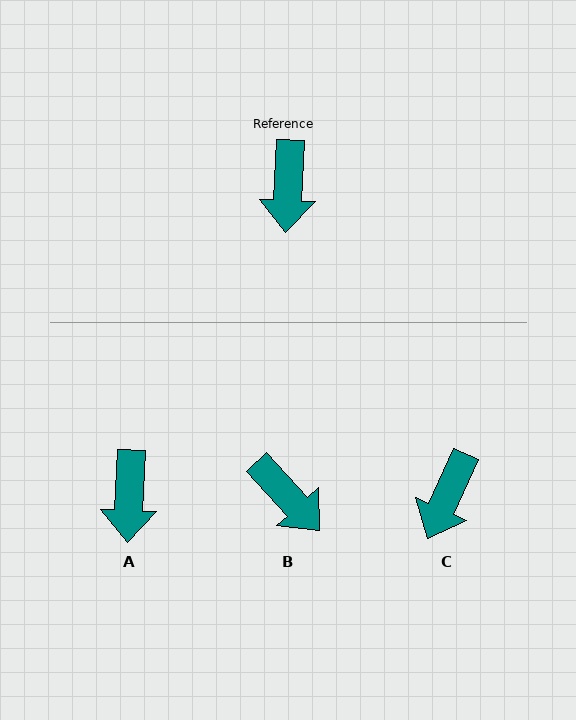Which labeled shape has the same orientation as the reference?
A.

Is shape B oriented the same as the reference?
No, it is off by about 45 degrees.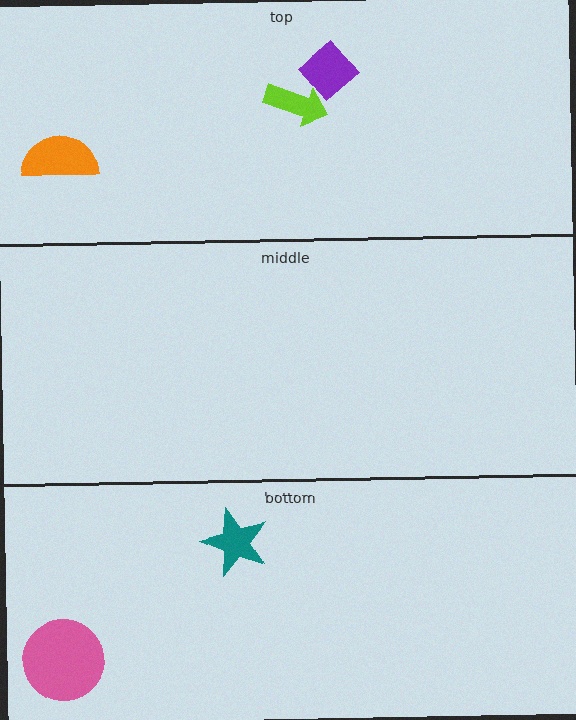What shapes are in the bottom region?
The pink circle, the teal star.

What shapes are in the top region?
The orange semicircle, the lime arrow, the purple diamond.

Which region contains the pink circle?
The bottom region.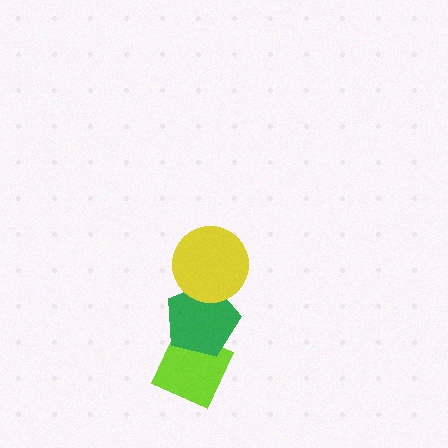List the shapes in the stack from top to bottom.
From top to bottom: the yellow circle, the green pentagon, the lime diamond.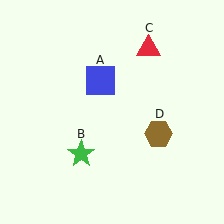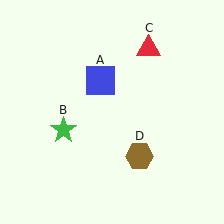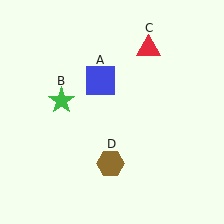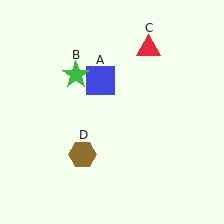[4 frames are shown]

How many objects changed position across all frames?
2 objects changed position: green star (object B), brown hexagon (object D).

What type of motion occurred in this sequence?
The green star (object B), brown hexagon (object D) rotated clockwise around the center of the scene.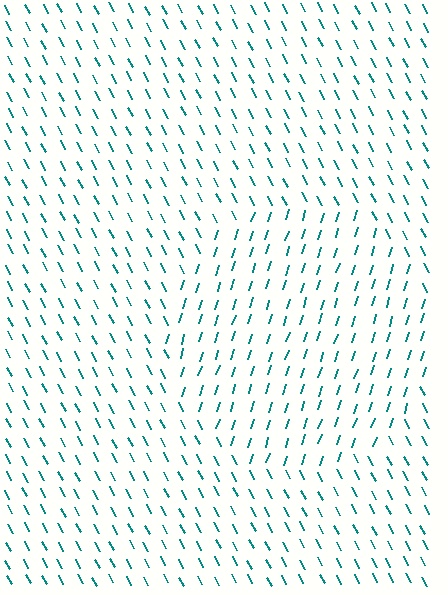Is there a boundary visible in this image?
Yes, there is a texture boundary formed by a change in line orientation.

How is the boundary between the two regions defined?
The boundary is defined purely by a change in line orientation (approximately 45 degrees difference). All lines are the same color and thickness.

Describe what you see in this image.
The image is filled with small teal line segments. A circle region in the image has lines oriented differently from the surrounding lines, creating a visible texture boundary.